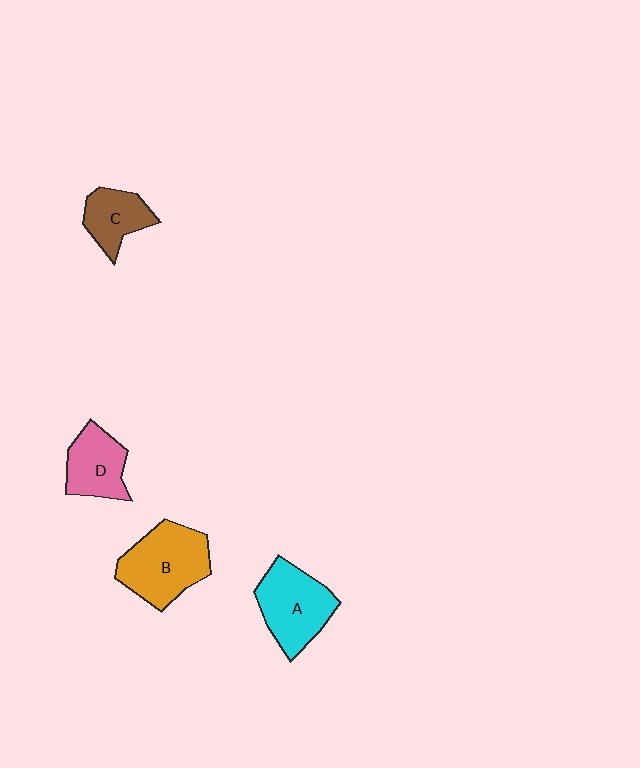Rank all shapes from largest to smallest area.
From largest to smallest: B (orange), A (cyan), D (pink), C (brown).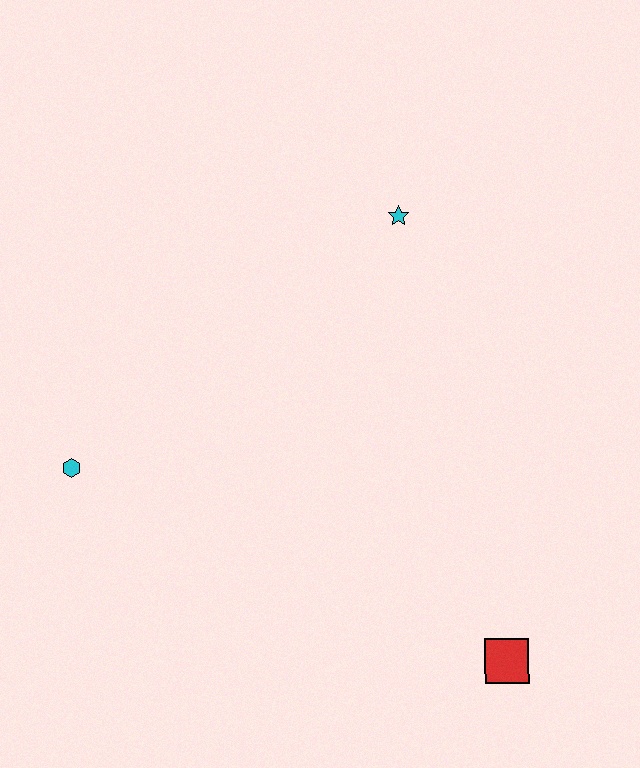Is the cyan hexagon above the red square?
Yes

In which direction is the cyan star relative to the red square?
The cyan star is above the red square.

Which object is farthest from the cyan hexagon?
The red square is farthest from the cyan hexagon.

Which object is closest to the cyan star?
The cyan hexagon is closest to the cyan star.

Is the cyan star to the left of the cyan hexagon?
No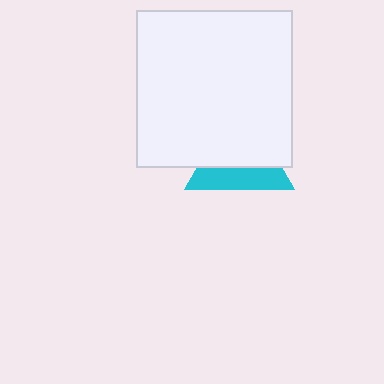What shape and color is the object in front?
The object in front is a white square.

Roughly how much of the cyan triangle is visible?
A small part of it is visible (roughly 41%).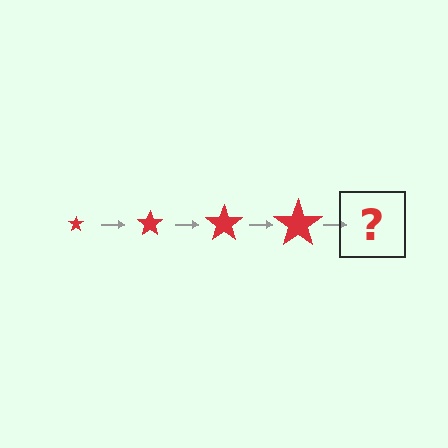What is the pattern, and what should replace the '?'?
The pattern is that the star gets progressively larger each step. The '?' should be a red star, larger than the previous one.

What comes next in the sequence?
The next element should be a red star, larger than the previous one.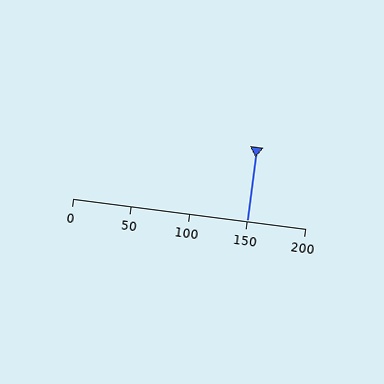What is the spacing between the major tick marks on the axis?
The major ticks are spaced 50 apart.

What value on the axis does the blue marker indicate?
The marker indicates approximately 150.